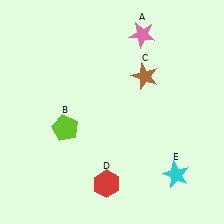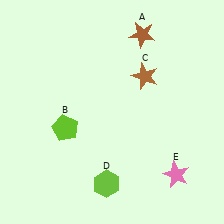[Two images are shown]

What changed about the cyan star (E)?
In Image 1, E is cyan. In Image 2, it changed to pink.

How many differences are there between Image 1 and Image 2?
There are 3 differences between the two images.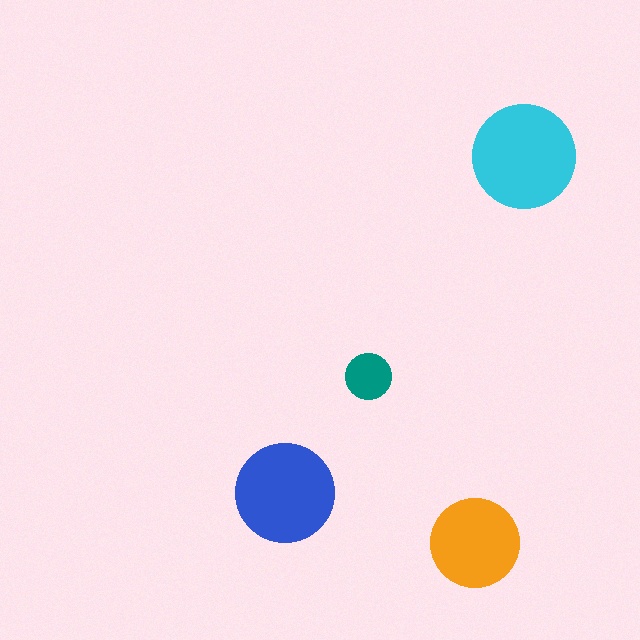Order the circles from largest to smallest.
the cyan one, the blue one, the orange one, the teal one.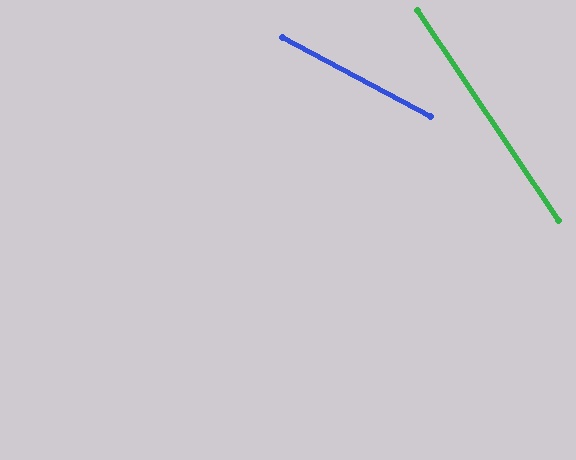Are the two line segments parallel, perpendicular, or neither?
Neither parallel nor perpendicular — they differ by about 28°.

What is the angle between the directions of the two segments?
Approximately 28 degrees.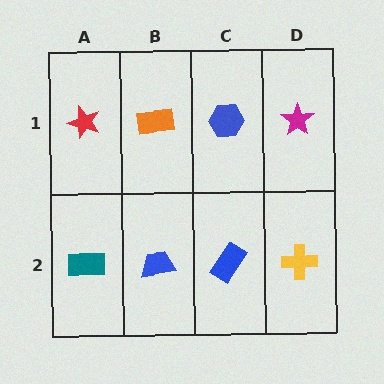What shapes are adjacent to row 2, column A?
A red star (row 1, column A), a blue trapezoid (row 2, column B).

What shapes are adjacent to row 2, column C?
A blue hexagon (row 1, column C), a blue trapezoid (row 2, column B), a yellow cross (row 2, column D).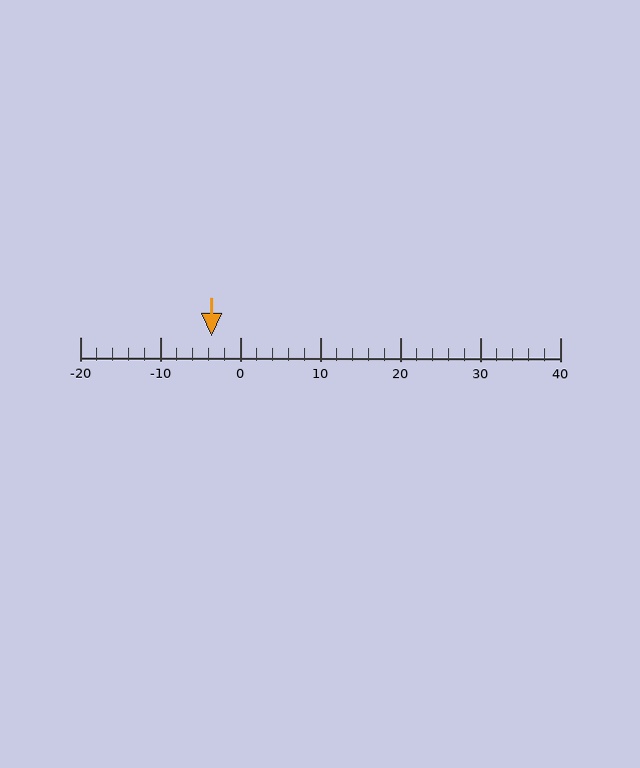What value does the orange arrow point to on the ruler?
The orange arrow points to approximately -4.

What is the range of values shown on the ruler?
The ruler shows values from -20 to 40.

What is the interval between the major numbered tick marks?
The major tick marks are spaced 10 units apart.